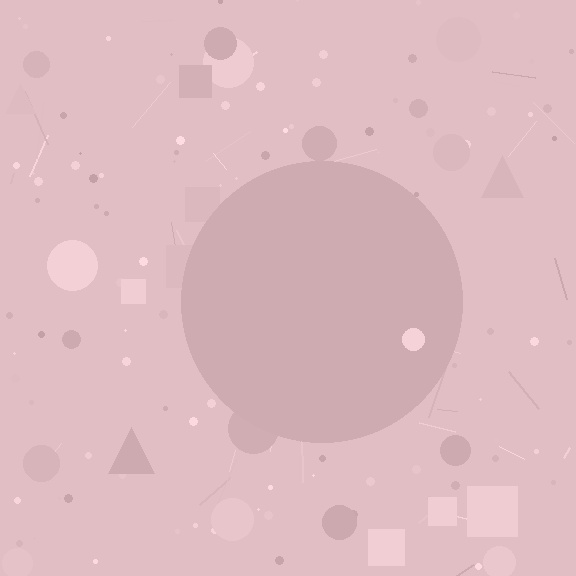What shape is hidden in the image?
A circle is hidden in the image.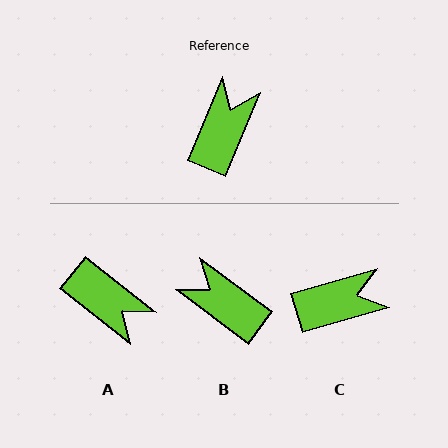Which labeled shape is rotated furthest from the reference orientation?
A, about 106 degrees away.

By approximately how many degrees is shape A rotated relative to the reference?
Approximately 106 degrees clockwise.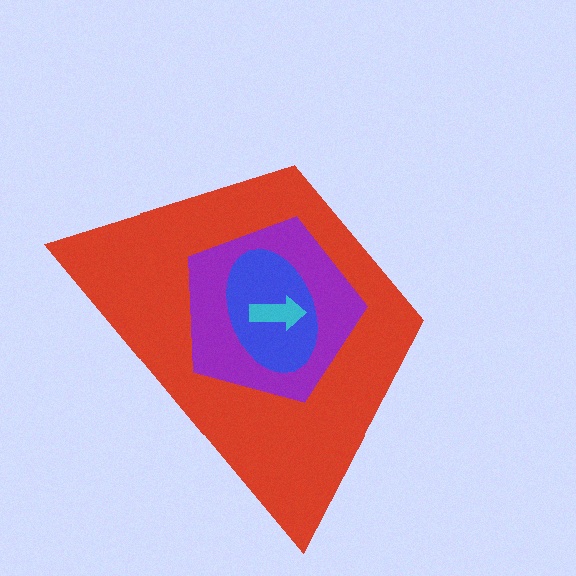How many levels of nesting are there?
4.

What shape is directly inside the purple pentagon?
The blue ellipse.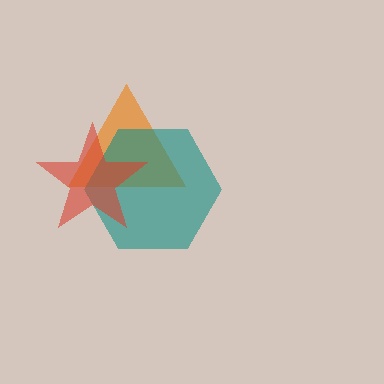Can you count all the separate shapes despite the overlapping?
Yes, there are 3 separate shapes.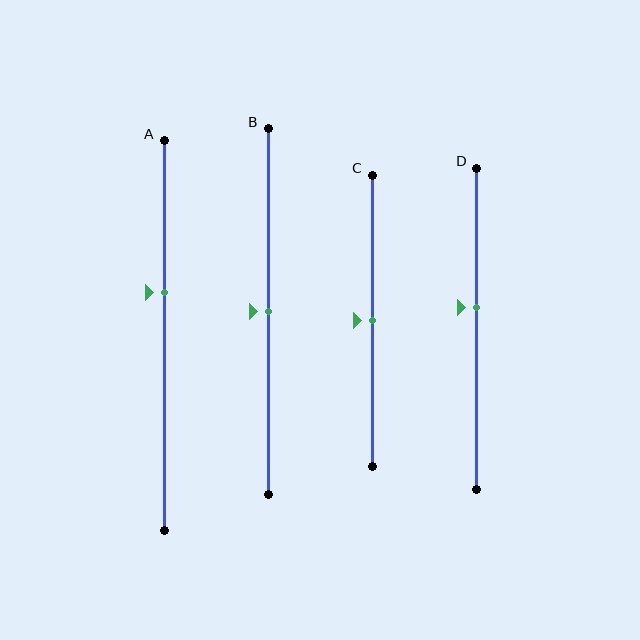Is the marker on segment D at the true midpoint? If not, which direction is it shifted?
No, the marker on segment D is shifted upward by about 7% of the segment length.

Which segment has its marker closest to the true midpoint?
Segment B has its marker closest to the true midpoint.